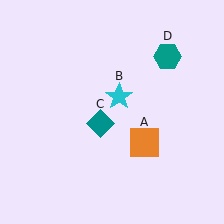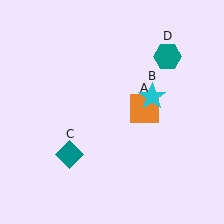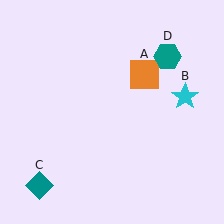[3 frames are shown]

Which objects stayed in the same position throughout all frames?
Teal hexagon (object D) remained stationary.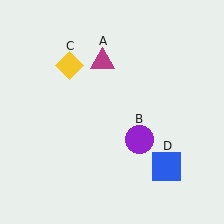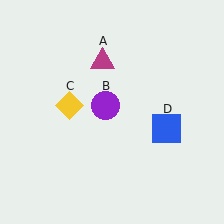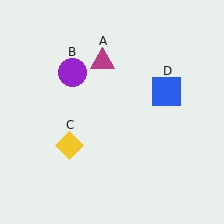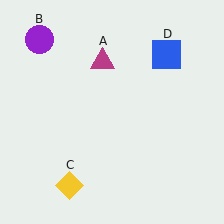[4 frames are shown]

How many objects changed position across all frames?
3 objects changed position: purple circle (object B), yellow diamond (object C), blue square (object D).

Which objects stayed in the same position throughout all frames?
Magenta triangle (object A) remained stationary.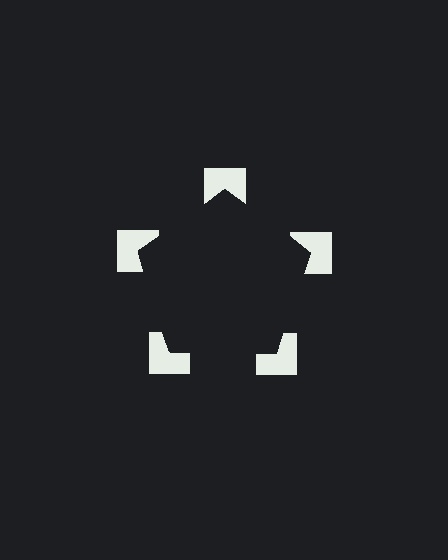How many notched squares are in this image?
There are 5 — one at each vertex of the illusory pentagon.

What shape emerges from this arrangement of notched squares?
An illusory pentagon — its edges are inferred from the aligned wedge cuts in the notched squares, not physically drawn.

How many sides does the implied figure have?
5 sides.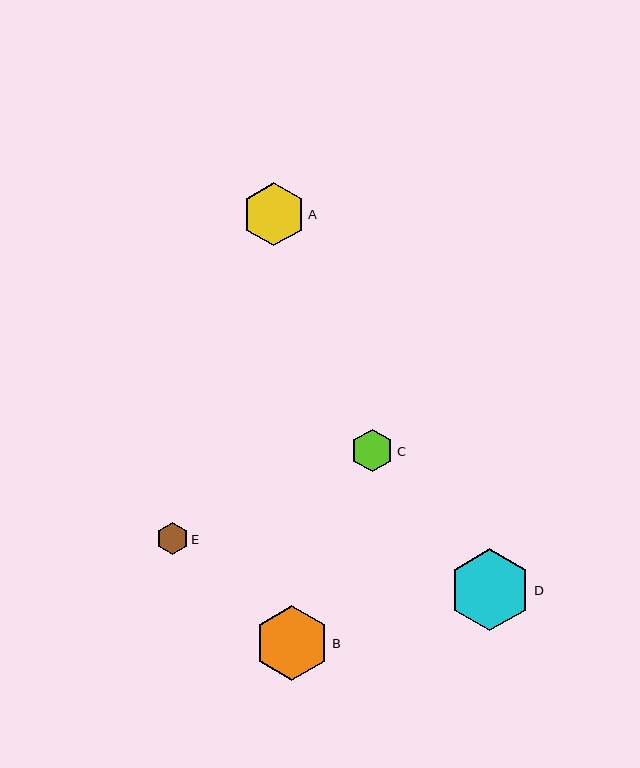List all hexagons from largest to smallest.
From largest to smallest: D, B, A, C, E.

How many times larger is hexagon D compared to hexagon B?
Hexagon D is approximately 1.1 times the size of hexagon B.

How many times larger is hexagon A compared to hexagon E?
Hexagon A is approximately 2.0 times the size of hexagon E.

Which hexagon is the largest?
Hexagon D is the largest with a size of approximately 82 pixels.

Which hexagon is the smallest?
Hexagon E is the smallest with a size of approximately 32 pixels.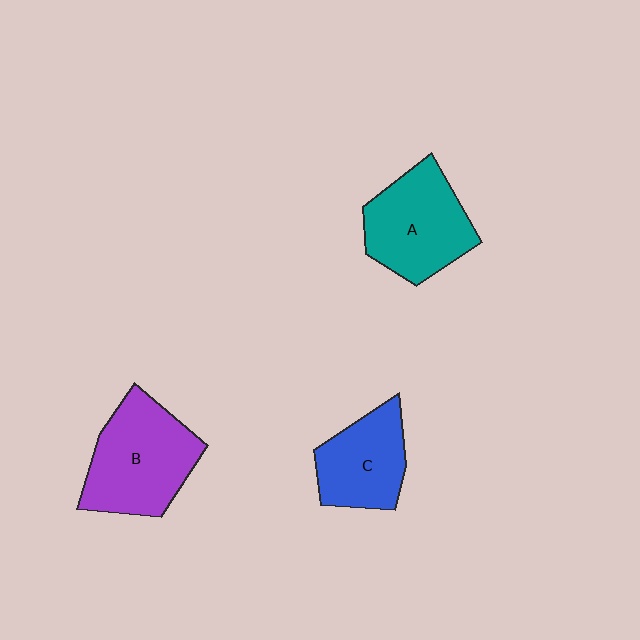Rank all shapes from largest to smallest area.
From largest to smallest: B (purple), A (teal), C (blue).